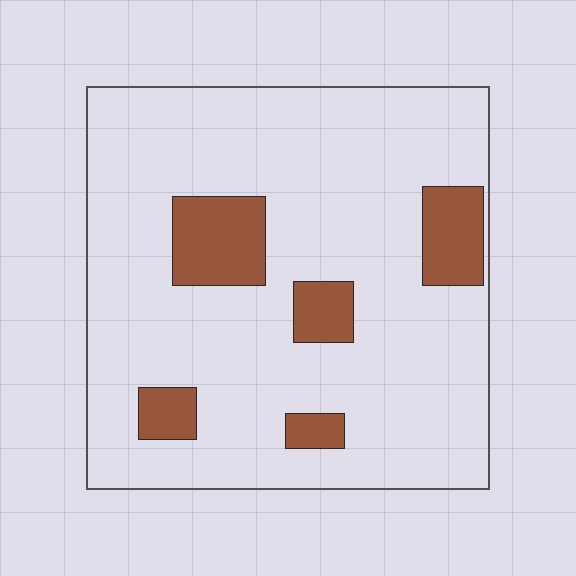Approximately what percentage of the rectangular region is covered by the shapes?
Approximately 15%.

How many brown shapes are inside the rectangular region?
5.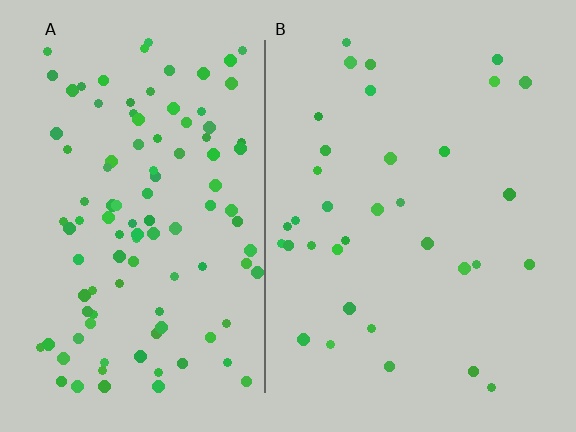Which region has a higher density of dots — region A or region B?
A (the left).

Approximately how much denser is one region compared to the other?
Approximately 3.1× — region A over region B.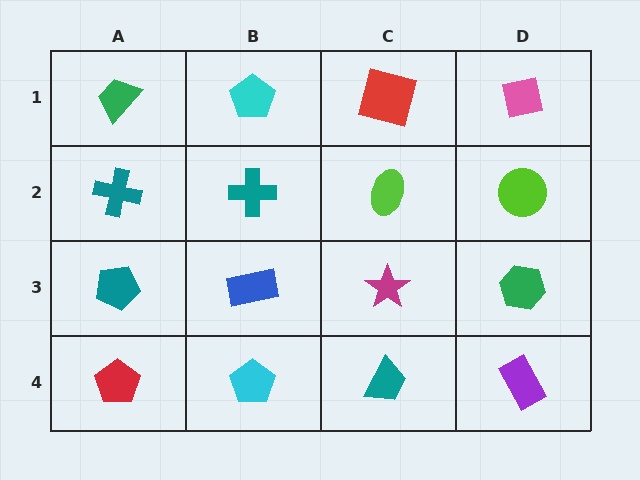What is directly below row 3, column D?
A purple rectangle.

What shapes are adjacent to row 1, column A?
A teal cross (row 2, column A), a cyan pentagon (row 1, column B).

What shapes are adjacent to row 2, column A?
A green trapezoid (row 1, column A), a teal pentagon (row 3, column A), a teal cross (row 2, column B).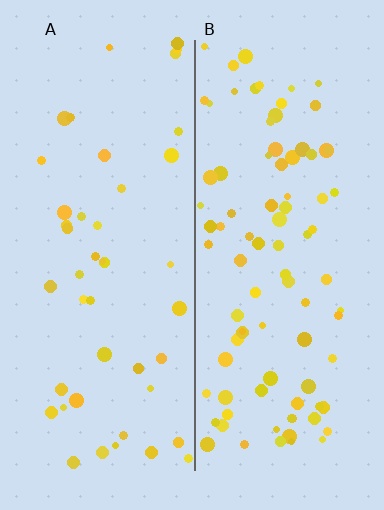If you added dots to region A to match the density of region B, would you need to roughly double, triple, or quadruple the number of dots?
Approximately double.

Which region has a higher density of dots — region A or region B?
B (the right).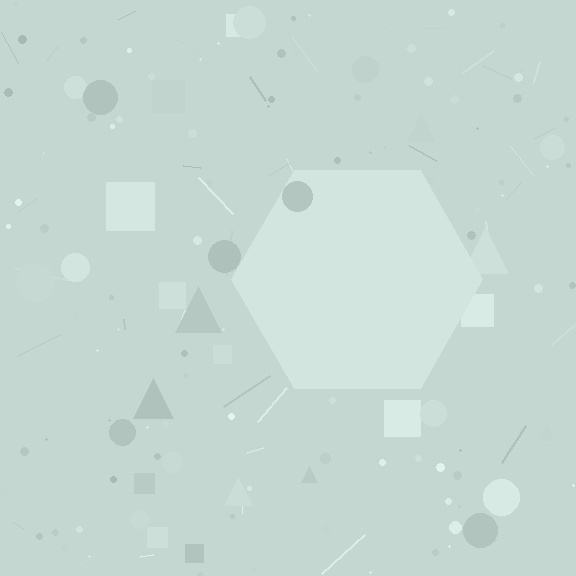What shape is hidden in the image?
A hexagon is hidden in the image.